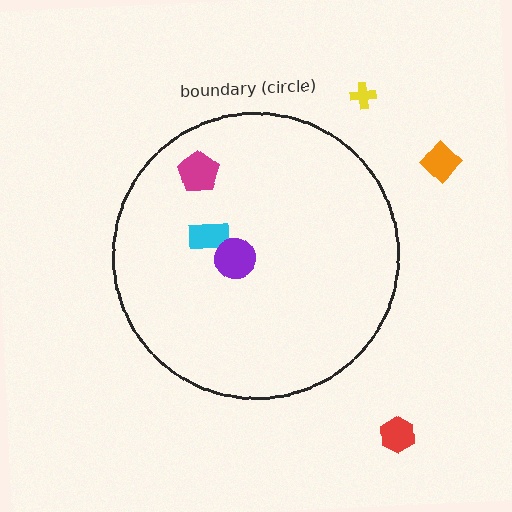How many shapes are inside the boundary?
3 inside, 3 outside.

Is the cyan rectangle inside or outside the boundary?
Inside.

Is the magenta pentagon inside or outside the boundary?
Inside.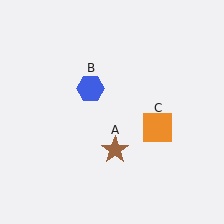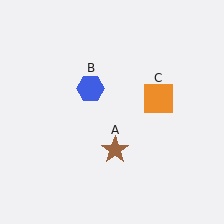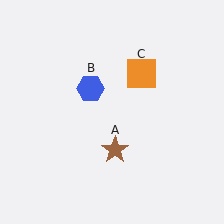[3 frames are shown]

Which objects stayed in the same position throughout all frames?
Brown star (object A) and blue hexagon (object B) remained stationary.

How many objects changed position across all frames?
1 object changed position: orange square (object C).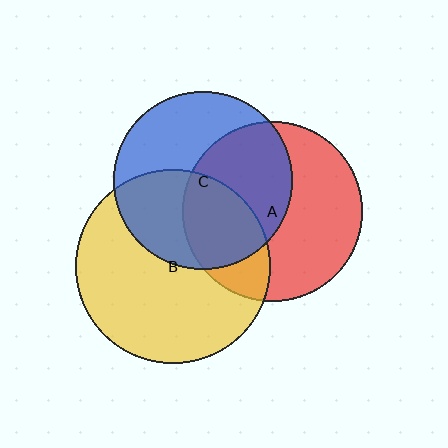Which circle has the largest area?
Circle B (yellow).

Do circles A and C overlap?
Yes.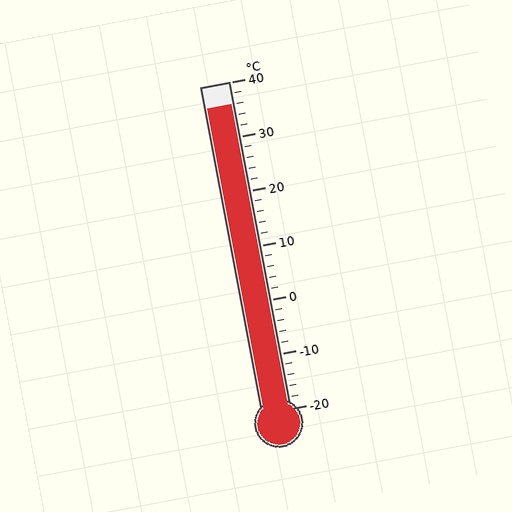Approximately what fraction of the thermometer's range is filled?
The thermometer is filled to approximately 95% of its range.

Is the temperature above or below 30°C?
The temperature is above 30°C.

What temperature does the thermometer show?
The thermometer shows approximately 36°C.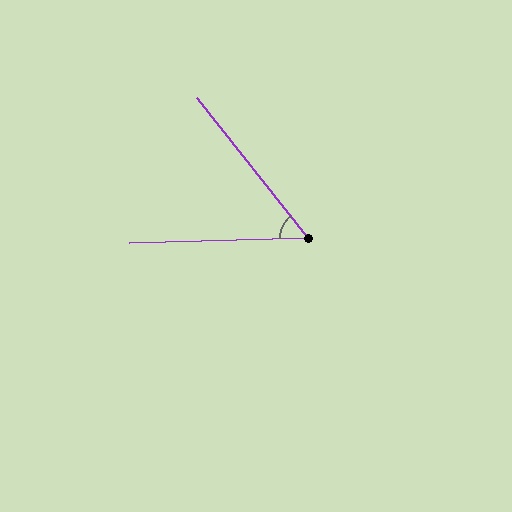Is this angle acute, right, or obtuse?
It is acute.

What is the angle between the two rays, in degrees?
Approximately 53 degrees.